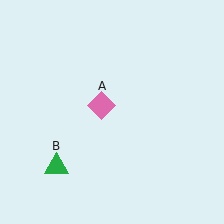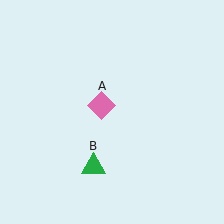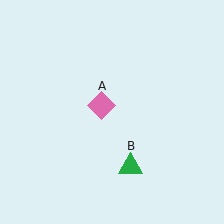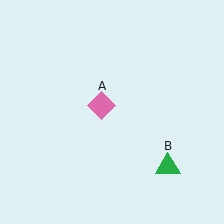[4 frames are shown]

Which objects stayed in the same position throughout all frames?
Pink diamond (object A) remained stationary.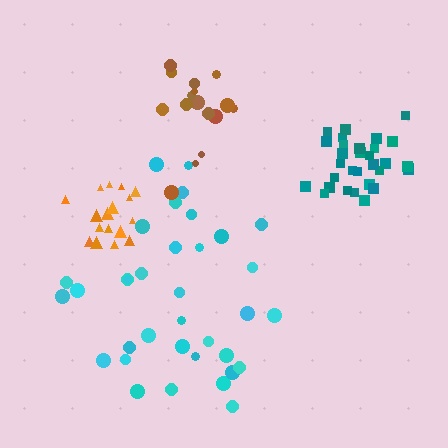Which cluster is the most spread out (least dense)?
Cyan.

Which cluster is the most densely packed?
Orange.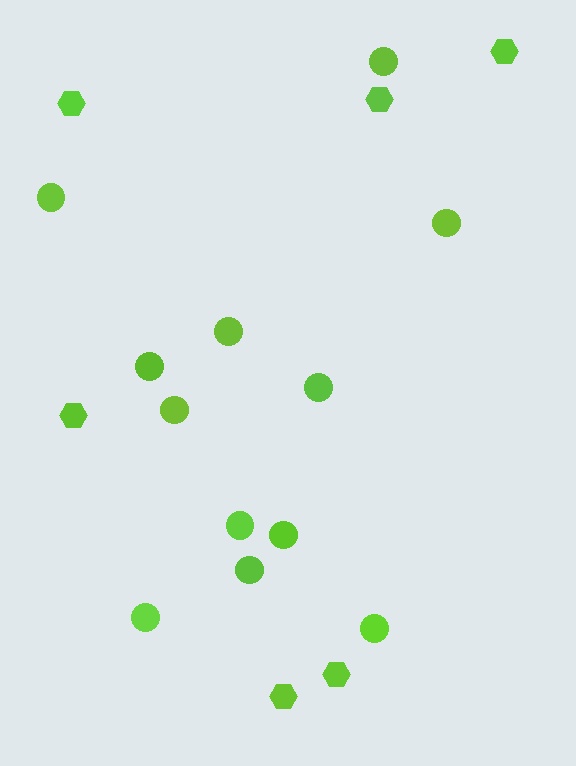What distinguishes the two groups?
There are 2 groups: one group of circles (12) and one group of hexagons (6).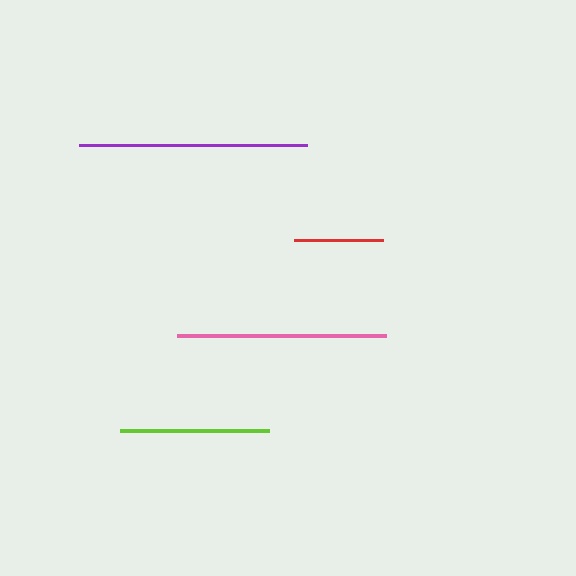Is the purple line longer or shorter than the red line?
The purple line is longer than the red line.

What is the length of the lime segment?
The lime segment is approximately 149 pixels long.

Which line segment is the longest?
The purple line is the longest at approximately 227 pixels.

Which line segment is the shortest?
The red line is the shortest at approximately 89 pixels.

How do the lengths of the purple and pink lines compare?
The purple and pink lines are approximately the same length.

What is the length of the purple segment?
The purple segment is approximately 227 pixels long.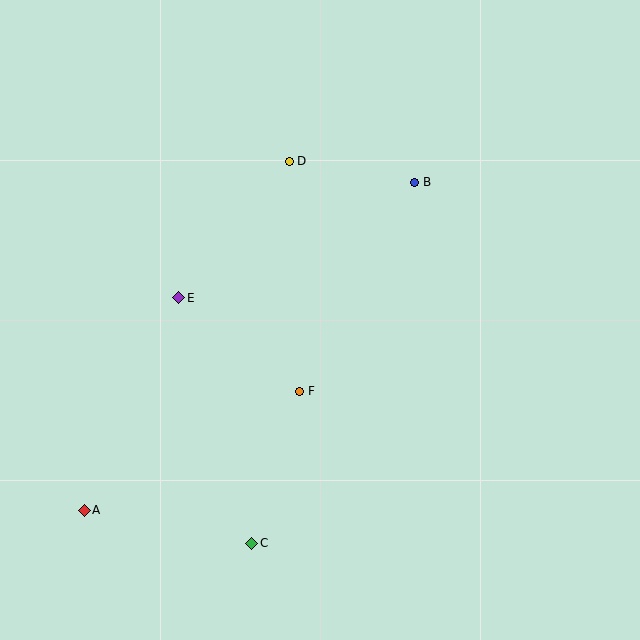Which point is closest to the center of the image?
Point F at (300, 391) is closest to the center.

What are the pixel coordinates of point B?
Point B is at (415, 182).